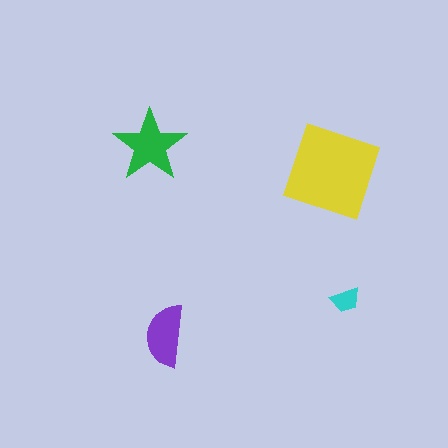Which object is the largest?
The yellow square.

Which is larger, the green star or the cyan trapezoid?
The green star.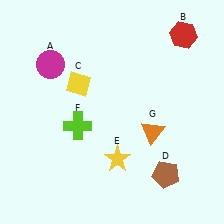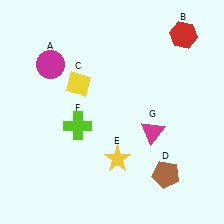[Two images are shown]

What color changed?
The triangle (G) changed from orange in Image 1 to magenta in Image 2.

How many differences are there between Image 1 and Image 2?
There is 1 difference between the two images.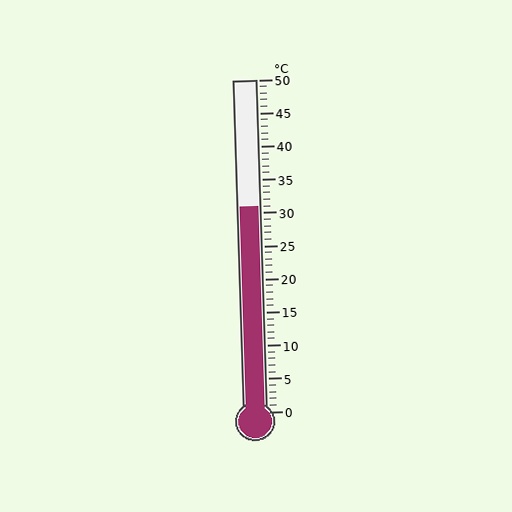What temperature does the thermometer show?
The thermometer shows approximately 31°C.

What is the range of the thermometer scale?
The thermometer scale ranges from 0°C to 50°C.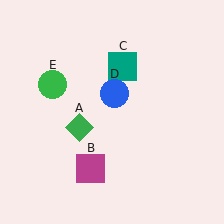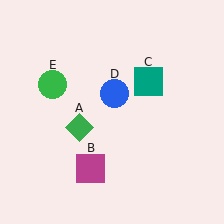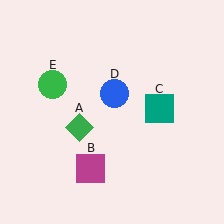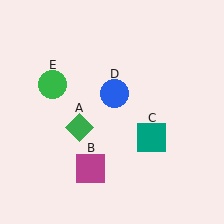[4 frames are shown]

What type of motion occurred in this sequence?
The teal square (object C) rotated clockwise around the center of the scene.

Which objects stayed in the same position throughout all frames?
Green diamond (object A) and magenta square (object B) and blue circle (object D) and green circle (object E) remained stationary.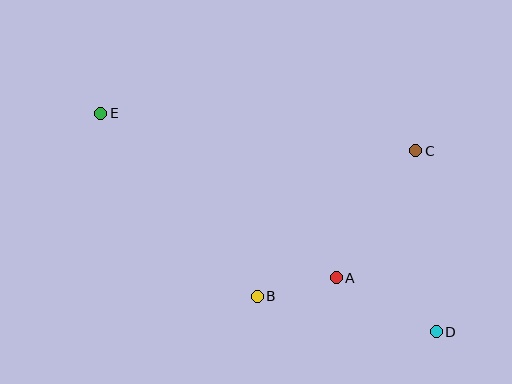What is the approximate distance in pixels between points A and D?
The distance between A and D is approximately 114 pixels.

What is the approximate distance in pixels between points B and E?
The distance between B and E is approximately 241 pixels.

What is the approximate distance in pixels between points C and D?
The distance between C and D is approximately 182 pixels.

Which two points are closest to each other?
Points A and B are closest to each other.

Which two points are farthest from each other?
Points D and E are farthest from each other.